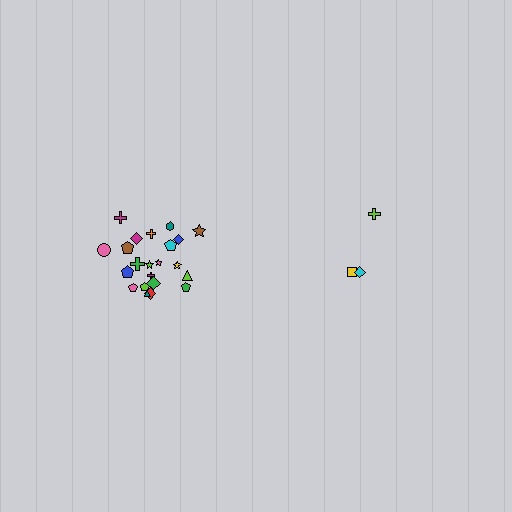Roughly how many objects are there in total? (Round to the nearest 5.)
Roughly 25 objects in total.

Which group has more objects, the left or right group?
The left group.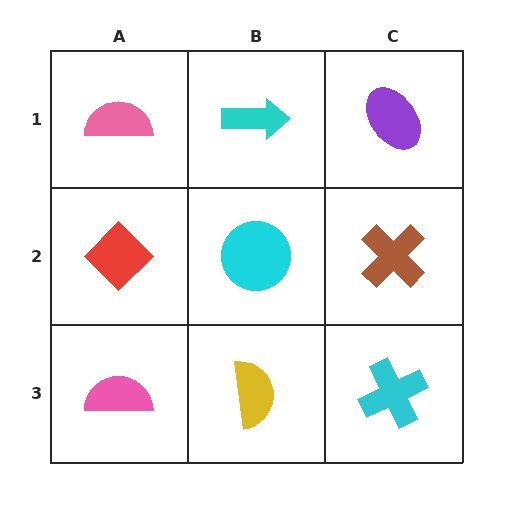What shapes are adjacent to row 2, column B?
A cyan arrow (row 1, column B), a yellow semicircle (row 3, column B), a red diamond (row 2, column A), a brown cross (row 2, column C).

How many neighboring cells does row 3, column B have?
3.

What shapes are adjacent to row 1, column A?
A red diamond (row 2, column A), a cyan arrow (row 1, column B).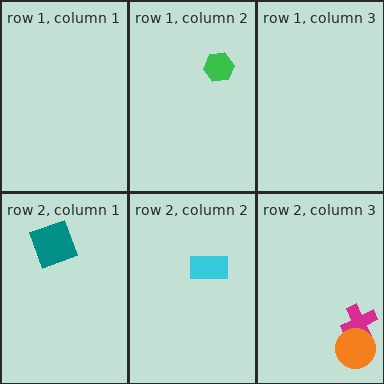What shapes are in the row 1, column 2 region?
The green hexagon.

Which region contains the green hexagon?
The row 1, column 2 region.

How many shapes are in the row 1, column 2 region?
1.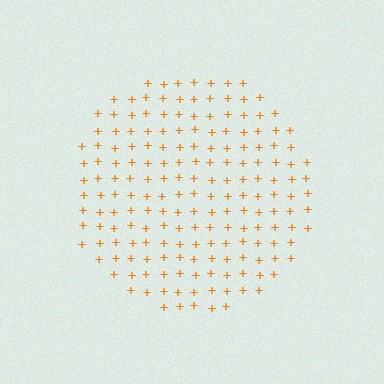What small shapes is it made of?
It is made of small plus signs.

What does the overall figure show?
The overall figure shows a circle.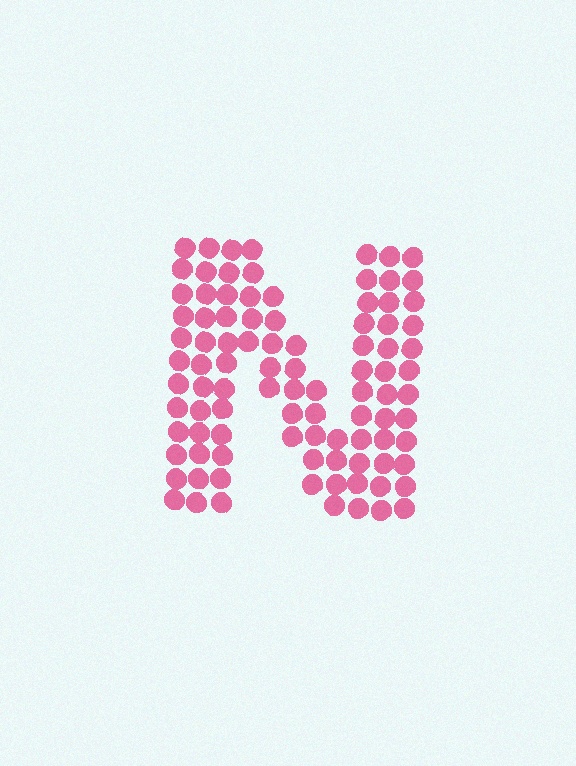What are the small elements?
The small elements are circles.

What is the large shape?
The large shape is the letter N.